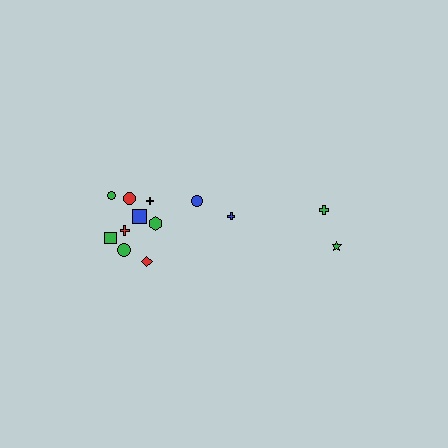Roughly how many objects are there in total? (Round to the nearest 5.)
Roughly 15 objects in total.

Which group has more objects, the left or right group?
The left group.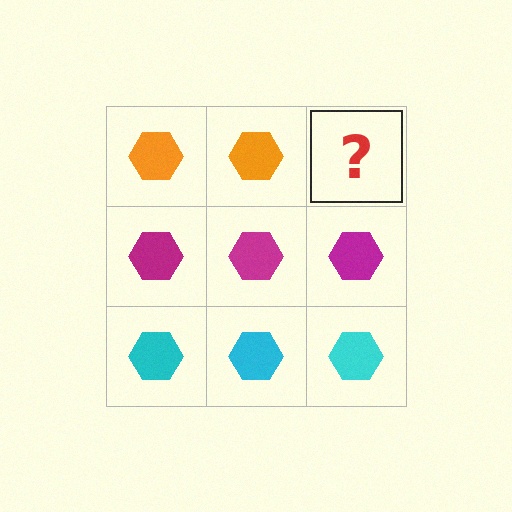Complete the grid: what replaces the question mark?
The question mark should be replaced with an orange hexagon.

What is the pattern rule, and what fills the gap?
The rule is that each row has a consistent color. The gap should be filled with an orange hexagon.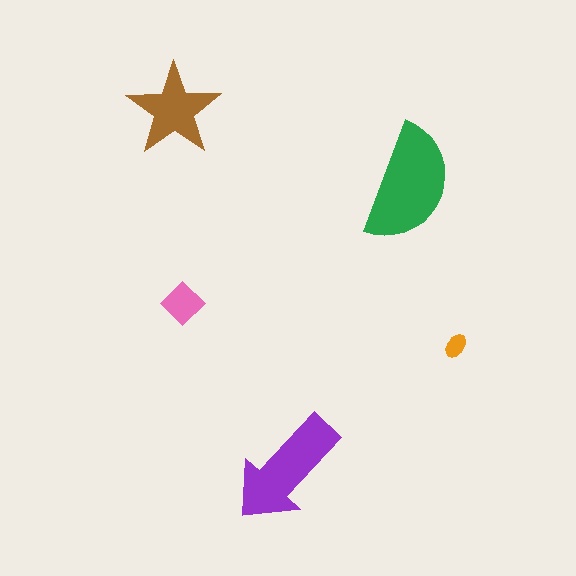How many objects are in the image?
There are 5 objects in the image.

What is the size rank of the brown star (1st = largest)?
3rd.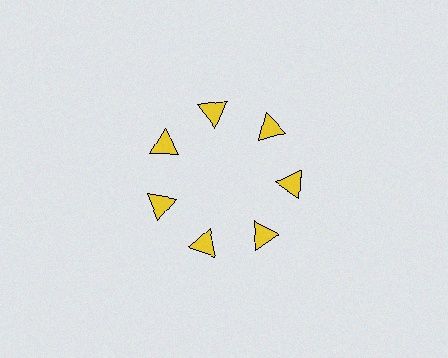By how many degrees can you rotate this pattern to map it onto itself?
The pattern maps onto itself every 51 degrees of rotation.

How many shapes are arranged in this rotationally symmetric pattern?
There are 7 shapes, arranged in 7 groups of 1.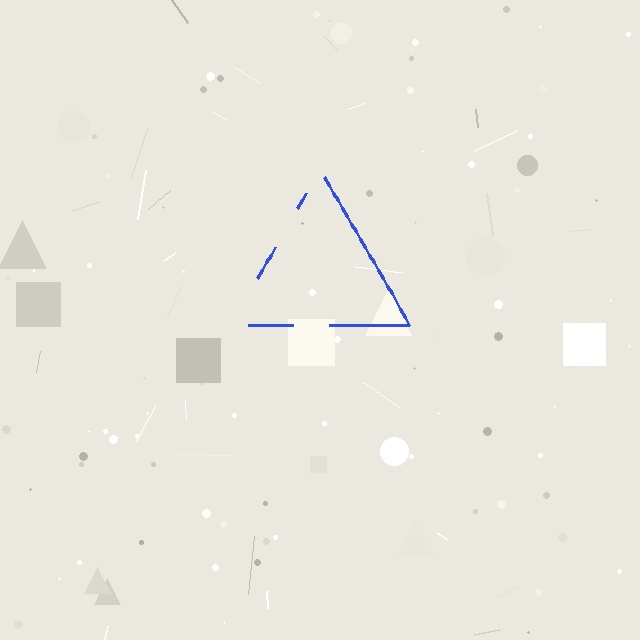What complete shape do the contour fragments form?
The contour fragments form a triangle.